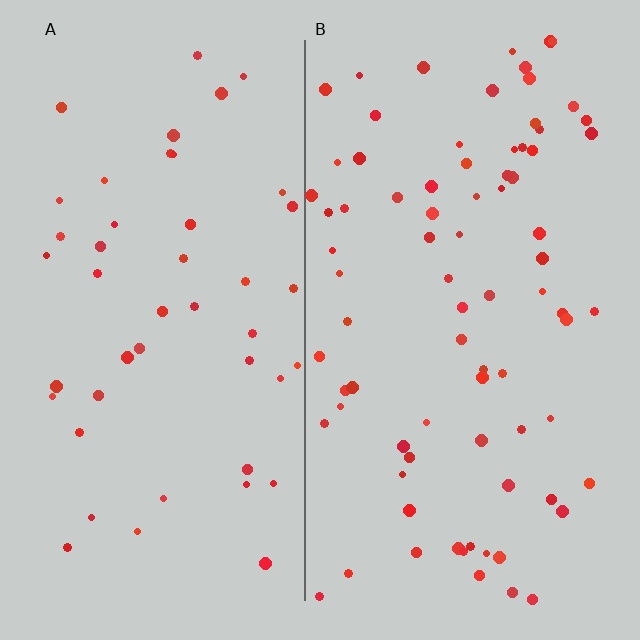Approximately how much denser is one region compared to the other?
Approximately 1.7× — region B over region A.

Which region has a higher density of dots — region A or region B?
B (the right).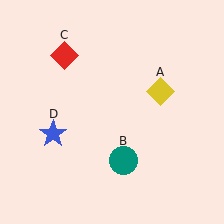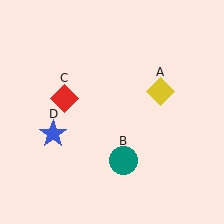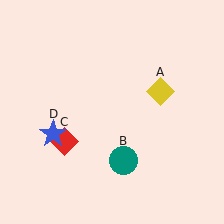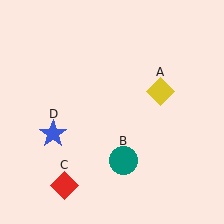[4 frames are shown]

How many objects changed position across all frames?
1 object changed position: red diamond (object C).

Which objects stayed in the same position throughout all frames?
Yellow diamond (object A) and teal circle (object B) and blue star (object D) remained stationary.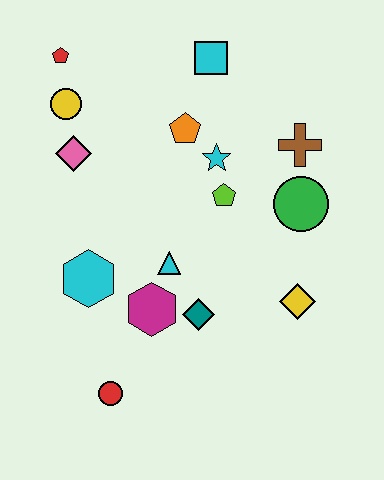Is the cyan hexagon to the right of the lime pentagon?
No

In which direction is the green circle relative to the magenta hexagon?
The green circle is to the right of the magenta hexagon.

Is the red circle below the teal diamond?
Yes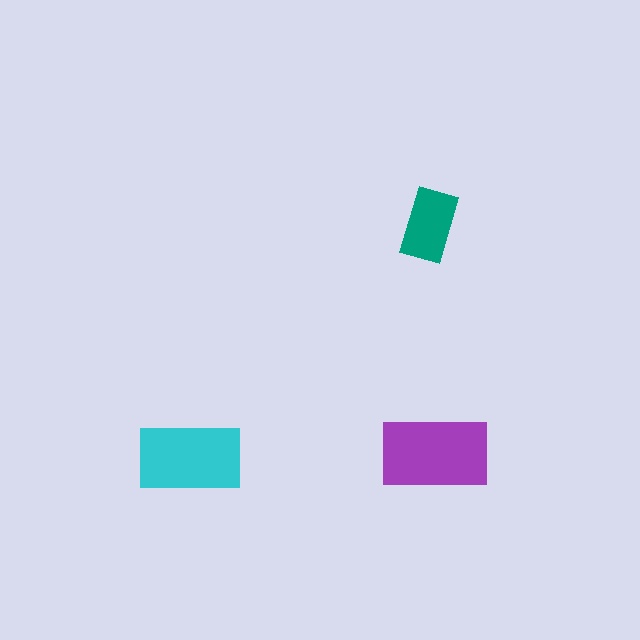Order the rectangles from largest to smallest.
the purple one, the cyan one, the teal one.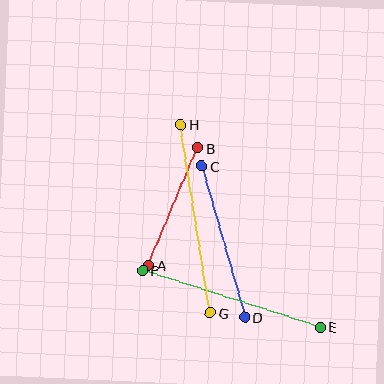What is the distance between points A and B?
The distance is approximately 127 pixels.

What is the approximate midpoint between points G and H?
The midpoint is at approximately (195, 218) pixels.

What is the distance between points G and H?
The distance is approximately 190 pixels.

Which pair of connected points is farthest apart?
Points G and H are farthest apart.